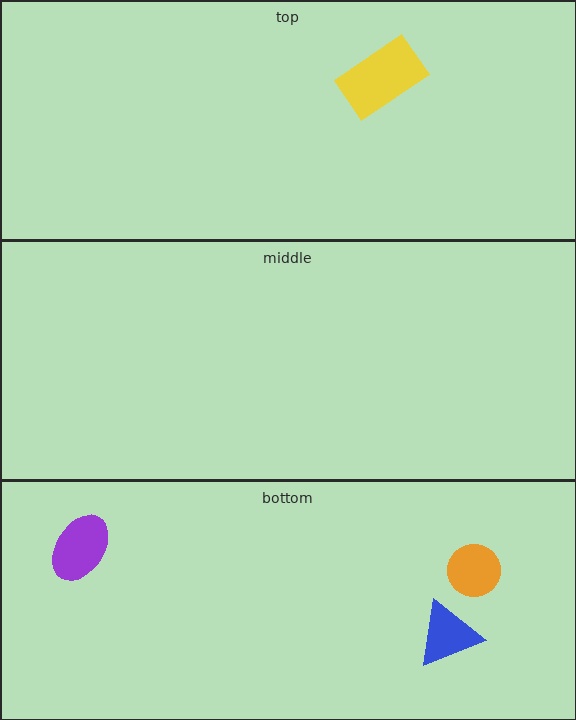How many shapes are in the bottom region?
3.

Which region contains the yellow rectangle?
The top region.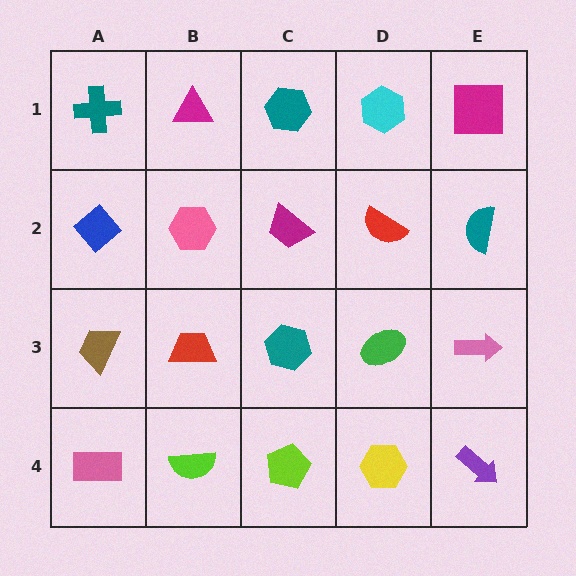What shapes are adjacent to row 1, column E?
A teal semicircle (row 2, column E), a cyan hexagon (row 1, column D).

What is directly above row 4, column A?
A brown trapezoid.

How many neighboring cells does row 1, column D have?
3.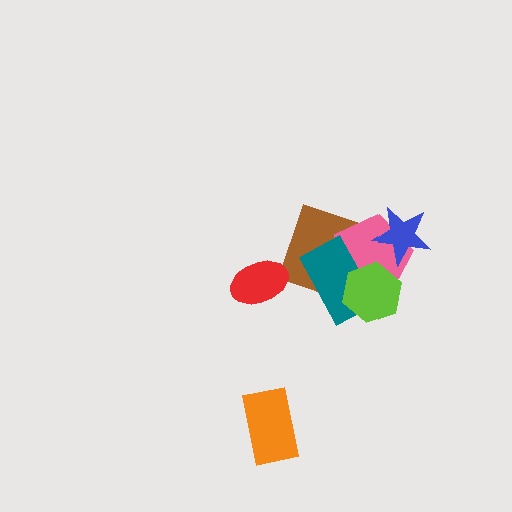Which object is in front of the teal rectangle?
The lime hexagon is in front of the teal rectangle.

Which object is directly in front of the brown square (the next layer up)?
The pink pentagon is directly in front of the brown square.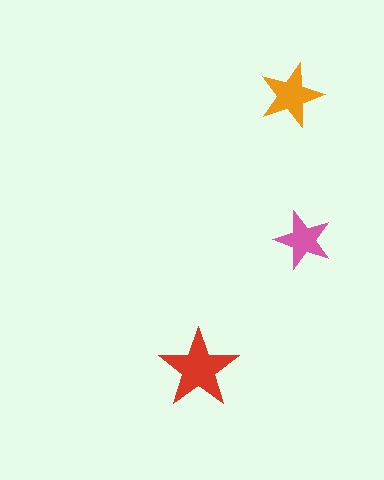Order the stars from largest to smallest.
the red one, the orange one, the pink one.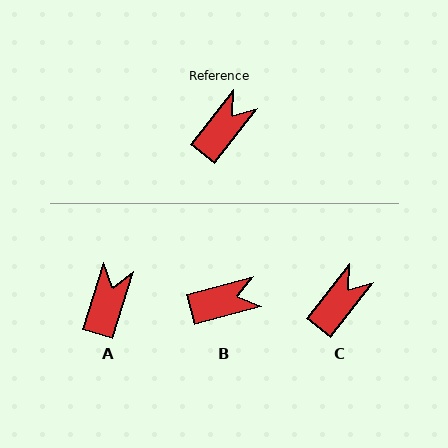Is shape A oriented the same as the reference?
No, it is off by about 21 degrees.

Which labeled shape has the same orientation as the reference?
C.